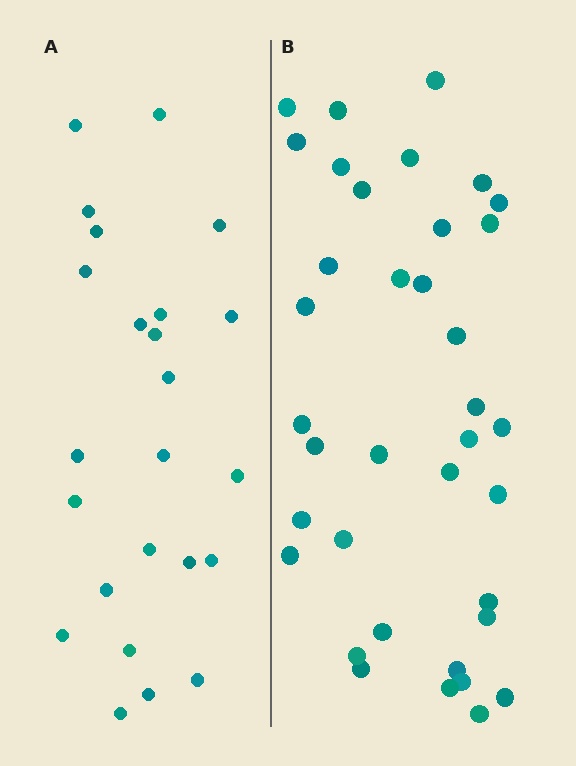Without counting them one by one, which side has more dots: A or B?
Region B (the right region) has more dots.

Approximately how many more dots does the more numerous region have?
Region B has approximately 15 more dots than region A.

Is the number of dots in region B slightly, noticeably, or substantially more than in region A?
Region B has substantially more. The ratio is roughly 1.5 to 1.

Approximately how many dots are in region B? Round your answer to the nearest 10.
About 40 dots. (The exact count is 37, which rounds to 40.)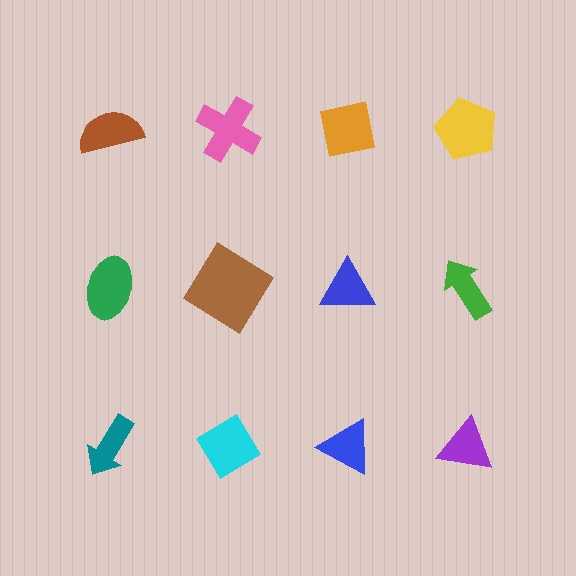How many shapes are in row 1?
4 shapes.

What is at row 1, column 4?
A yellow pentagon.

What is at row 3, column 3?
A blue triangle.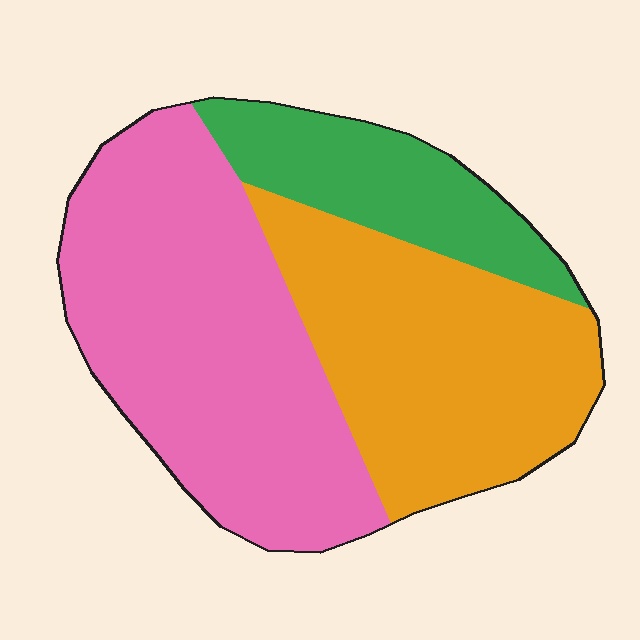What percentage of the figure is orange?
Orange covers roughly 35% of the figure.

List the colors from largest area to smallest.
From largest to smallest: pink, orange, green.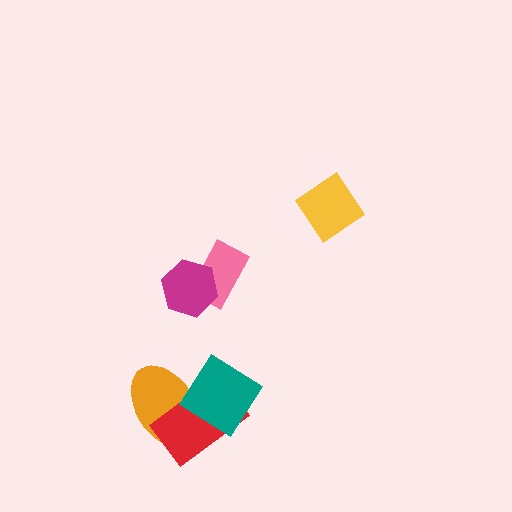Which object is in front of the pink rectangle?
The magenta hexagon is in front of the pink rectangle.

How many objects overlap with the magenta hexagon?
1 object overlaps with the magenta hexagon.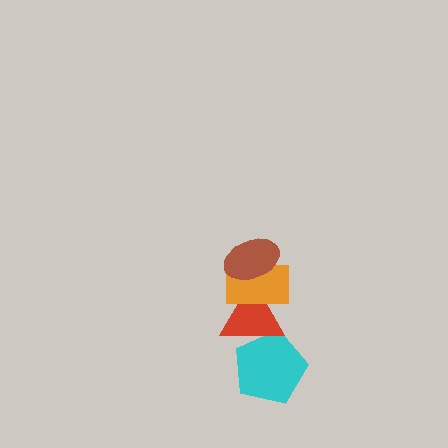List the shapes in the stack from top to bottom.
From top to bottom: the brown ellipse, the orange rectangle, the red triangle, the cyan pentagon.